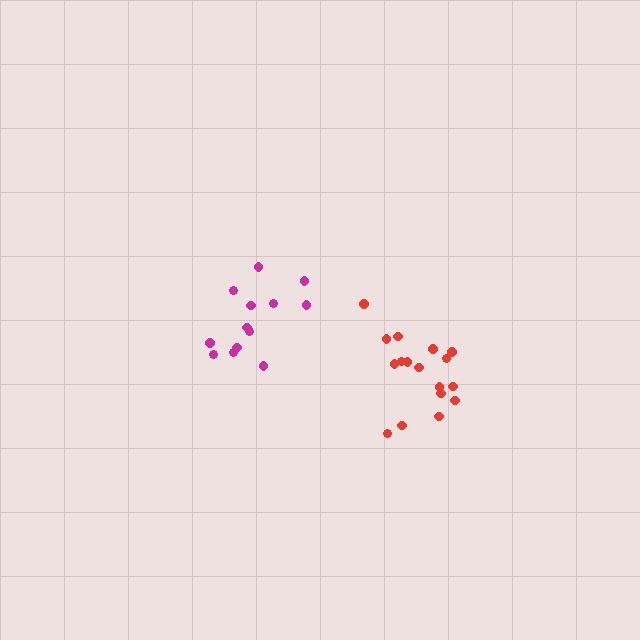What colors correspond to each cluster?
The clusters are colored: magenta, red.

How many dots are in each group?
Group 1: 13 dots, Group 2: 17 dots (30 total).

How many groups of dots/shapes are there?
There are 2 groups.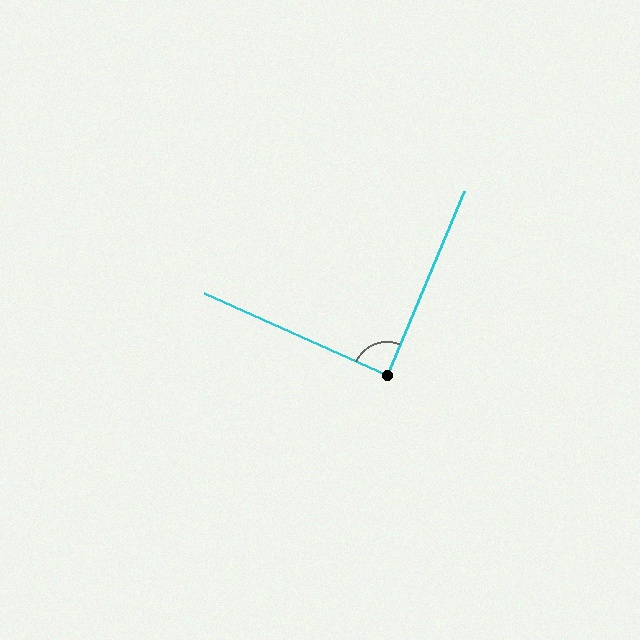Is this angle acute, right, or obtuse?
It is approximately a right angle.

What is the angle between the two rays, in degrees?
Approximately 88 degrees.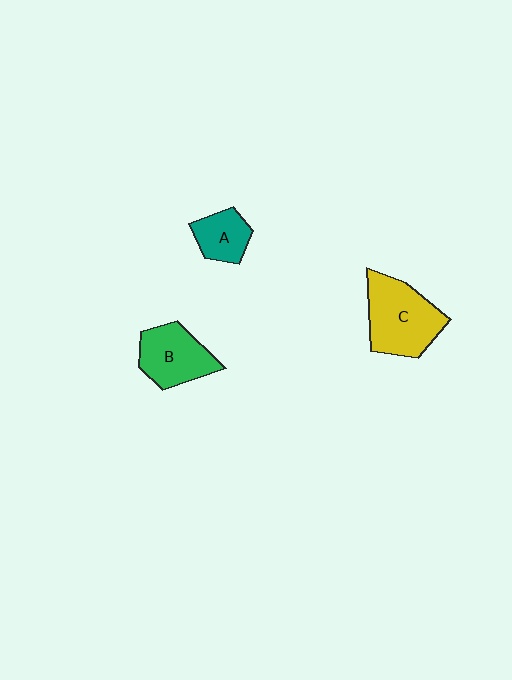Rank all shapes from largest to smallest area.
From largest to smallest: C (yellow), B (green), A (teal).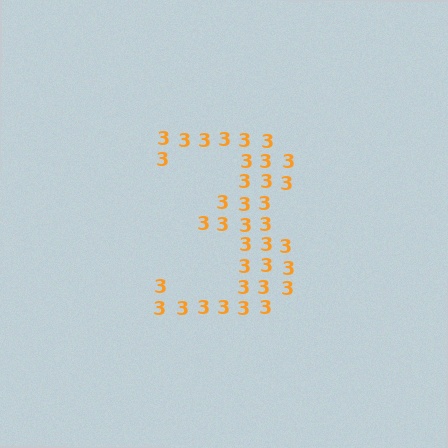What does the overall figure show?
The overall figure shows the digit 3.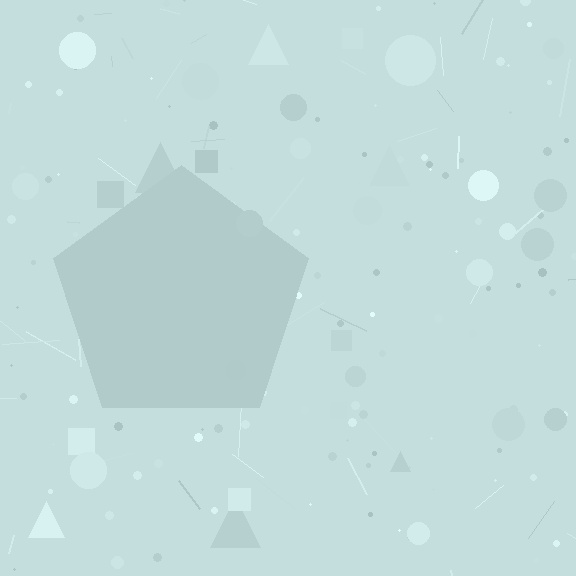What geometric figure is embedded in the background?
A pentagon is embedded in the background.